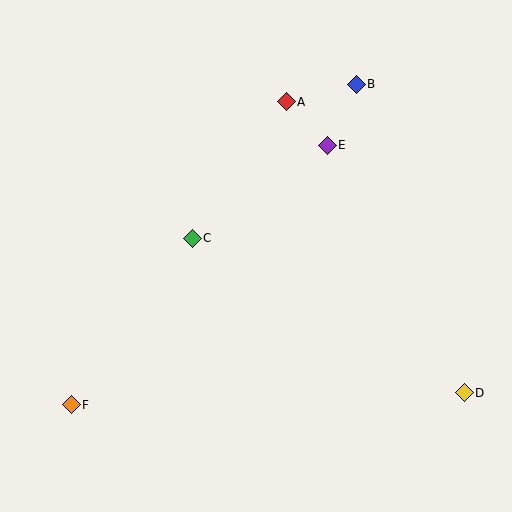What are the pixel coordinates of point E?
Point E is at (327, 145).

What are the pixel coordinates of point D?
Point D is at (464, 393).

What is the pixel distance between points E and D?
The distance between E and D is 283 pixels.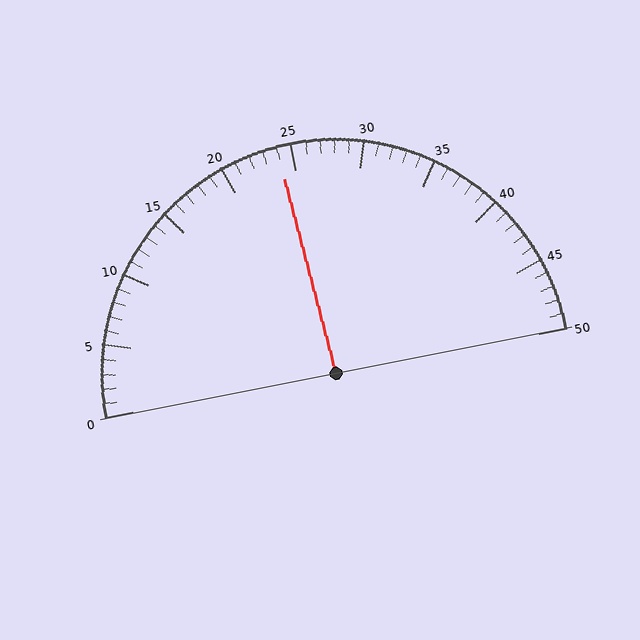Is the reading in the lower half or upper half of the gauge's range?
The reading is in the lower half of the range (0 to 50).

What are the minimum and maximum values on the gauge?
The gauge ranges from 0 to 50.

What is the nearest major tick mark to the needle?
The nearest major tick mark is 25.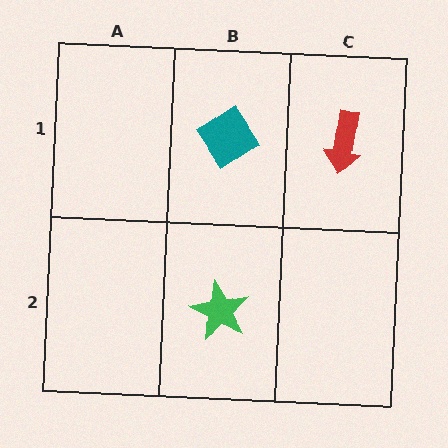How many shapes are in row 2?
1 shape.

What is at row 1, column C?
A red arrow.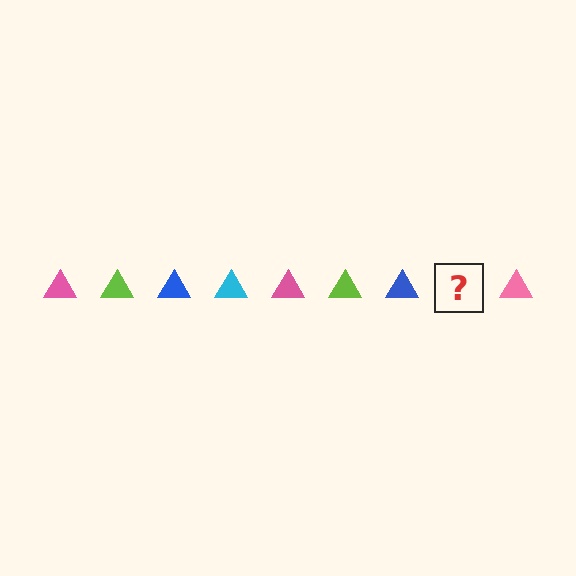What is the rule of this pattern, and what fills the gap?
The rule is that the pattern cycles through pink, lime, blue, cyan triangles. The gap should be filled with a cyan triangle.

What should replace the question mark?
The question mark should be replaced with a cyan triangle.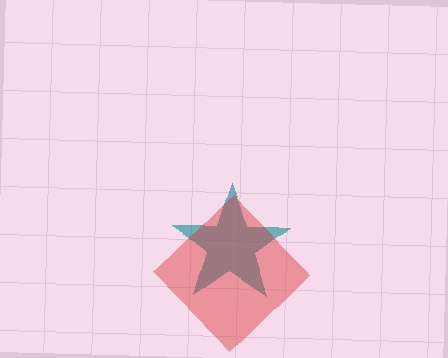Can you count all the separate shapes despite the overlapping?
Yes, there are 2 separate shapes.